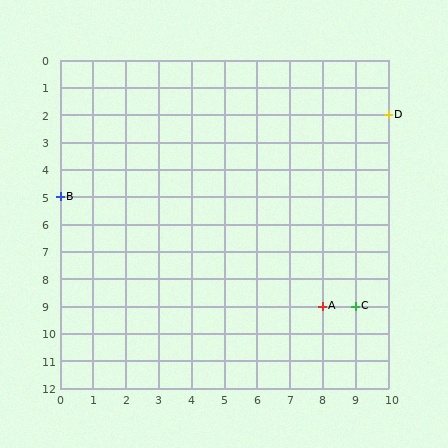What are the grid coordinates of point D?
Point D is at grid coordinates (10, 2).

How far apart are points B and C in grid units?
Points B and C are 9 columns and 4 rows apart (about 9.8 grid units diagonally).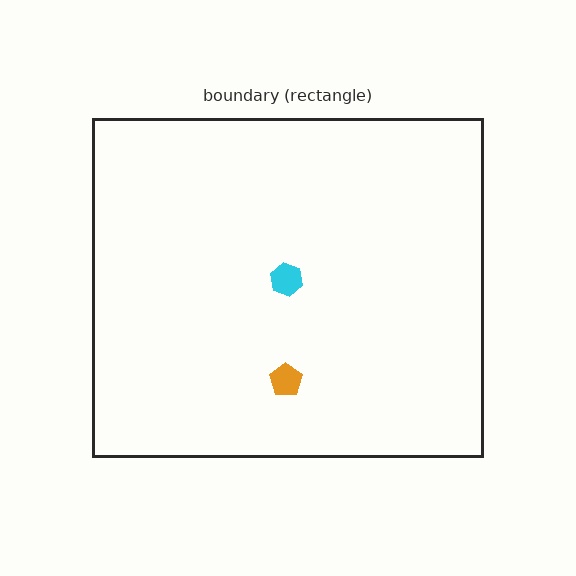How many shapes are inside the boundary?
2 inside, 0 outside.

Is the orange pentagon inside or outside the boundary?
Inside.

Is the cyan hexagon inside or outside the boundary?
Inside.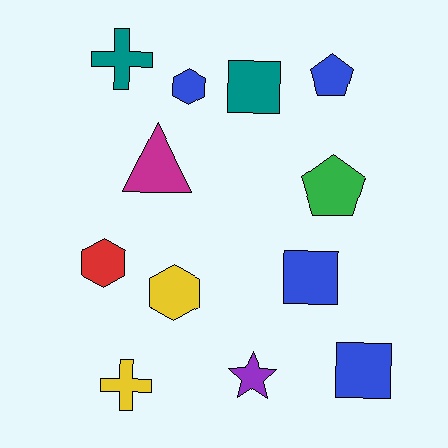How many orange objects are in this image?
There are no orange objects.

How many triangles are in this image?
There is 1 triangle.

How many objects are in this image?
There are 12 objects.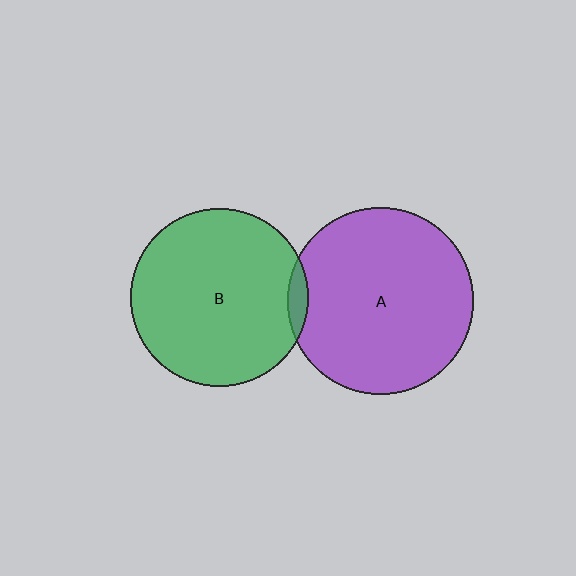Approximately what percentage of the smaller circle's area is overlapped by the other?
Approximately 5%.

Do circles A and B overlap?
Yes.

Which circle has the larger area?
Circle A (purple).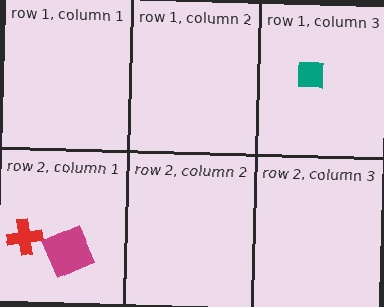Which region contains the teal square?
The row 1, column 3 region.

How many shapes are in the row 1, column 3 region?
1.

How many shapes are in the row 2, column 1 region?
2.